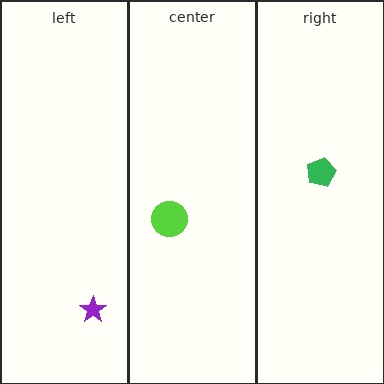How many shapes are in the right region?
1.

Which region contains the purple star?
The left region.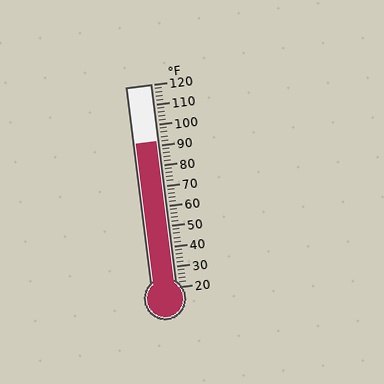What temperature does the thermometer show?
The thermometer shows approximately 92°F.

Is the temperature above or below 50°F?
The temperature is above 50°F.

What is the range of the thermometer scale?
The thermometer scale ranges from 20°F to 120°F.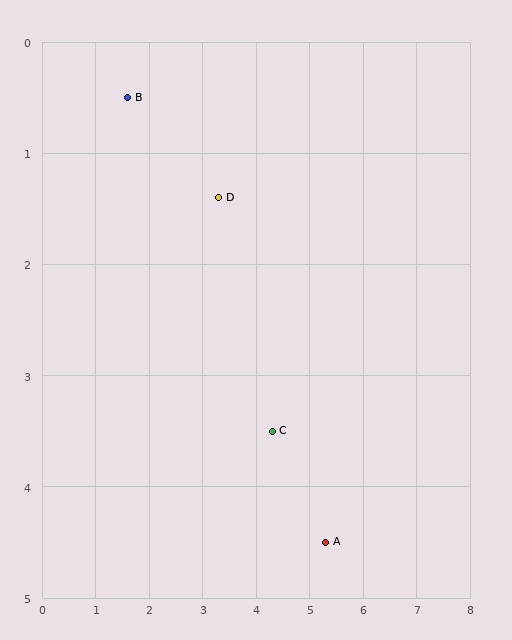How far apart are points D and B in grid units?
Points D and B are about 1.9 grid units apart.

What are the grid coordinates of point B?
Point B is at approximately (1.6, 0.5).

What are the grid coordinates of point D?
Point D is at approximately (3.3, 1.4).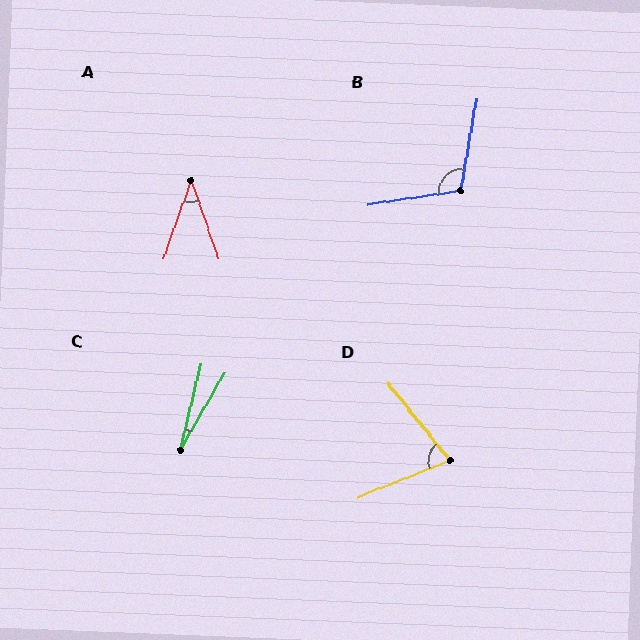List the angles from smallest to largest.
C (16°), A (39°), D (73°), B (108°).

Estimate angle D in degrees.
Approximately 73 degrees.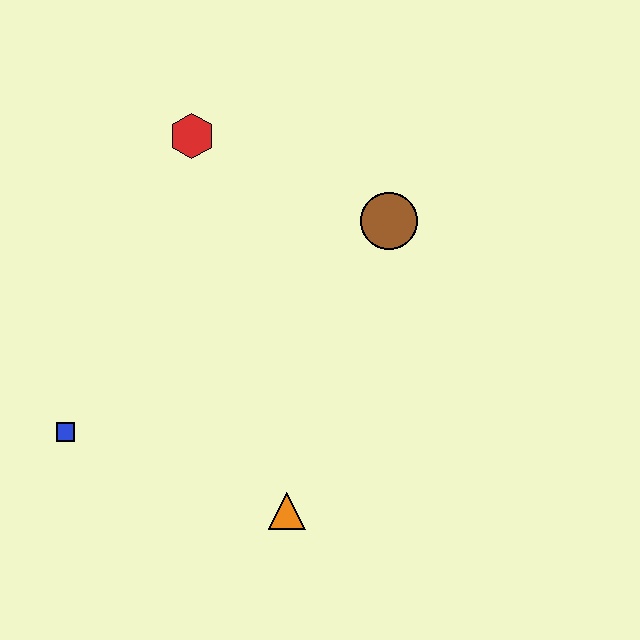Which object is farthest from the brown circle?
The blue square is farthest from the brown circle.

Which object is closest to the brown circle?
The red hexagon is closest to the brown circle.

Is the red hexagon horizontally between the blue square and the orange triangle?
Yes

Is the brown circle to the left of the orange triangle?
No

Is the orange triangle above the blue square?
No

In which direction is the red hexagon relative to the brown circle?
The red hexagon is to the left of the brown circle.